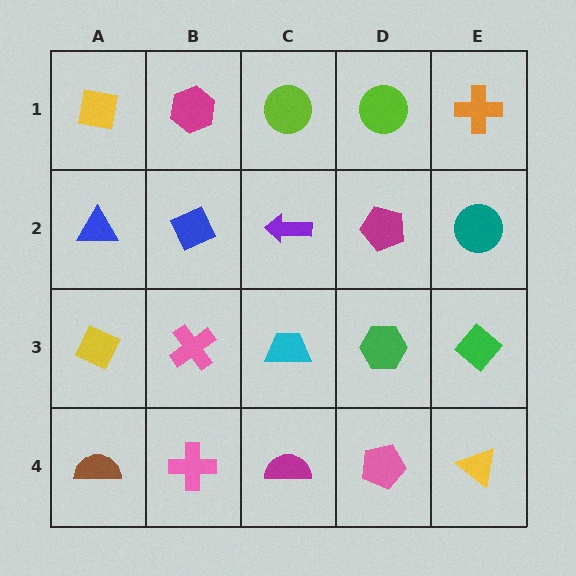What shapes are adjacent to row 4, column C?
A cyan trapezoid (row 3, column C), a pink cross (row 4, column B), a pink pentagon (row 4, column D).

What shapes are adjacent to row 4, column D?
A green hexagon (row 3, column D), a magenta semicircle (row 4, column C), a yellow triangle (row 4, column E).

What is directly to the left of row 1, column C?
A magenta hexagon.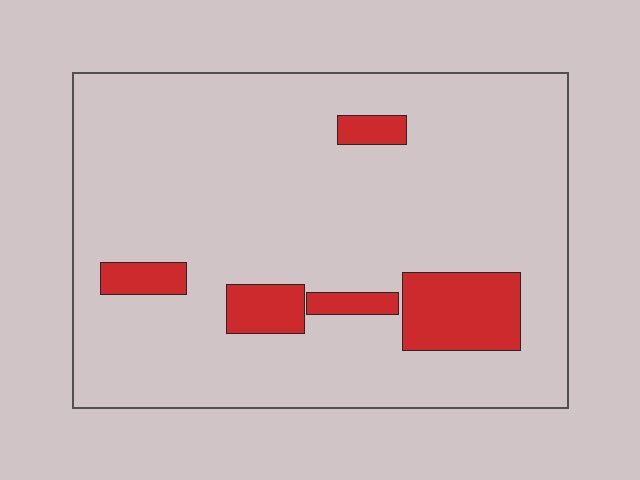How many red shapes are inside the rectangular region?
5.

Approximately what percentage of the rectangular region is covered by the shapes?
Approximately 10%.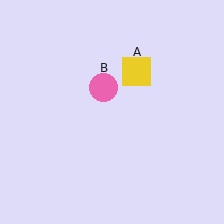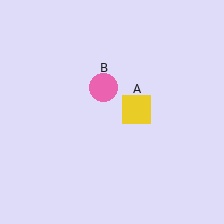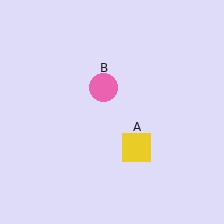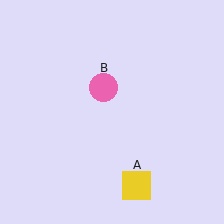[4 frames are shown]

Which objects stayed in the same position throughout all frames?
Pink circle (object B) remained stationary.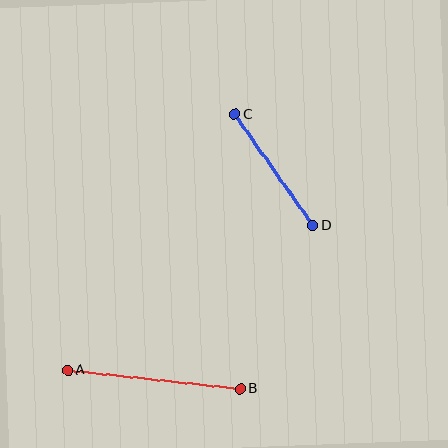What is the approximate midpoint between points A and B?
The midpoint is at approximately (154, 379) pixels.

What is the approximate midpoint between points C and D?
The midpoint is at approximately (274, 170) pixels.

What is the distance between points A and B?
The distance is approximately 174 pixels.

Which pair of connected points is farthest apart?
Points A and B are farthest apart.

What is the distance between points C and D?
The distance is approximately 136 pixels.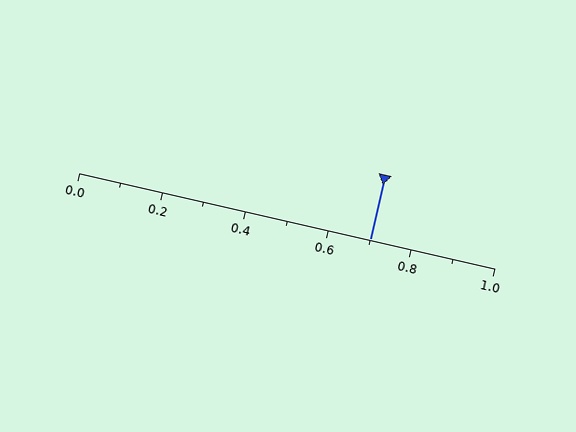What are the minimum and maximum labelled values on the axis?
The axis runs from 0.0 to 1.0.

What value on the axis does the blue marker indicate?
The marker indicates approximately 0.7.